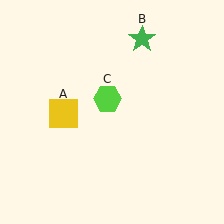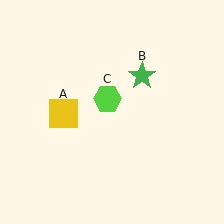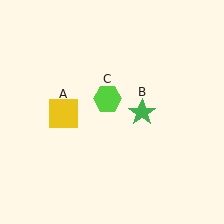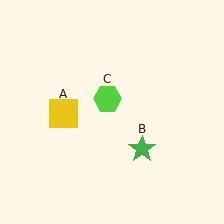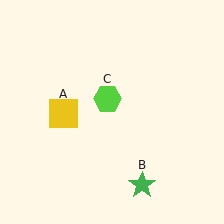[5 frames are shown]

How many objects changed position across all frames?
1 object changed position: green star (object B).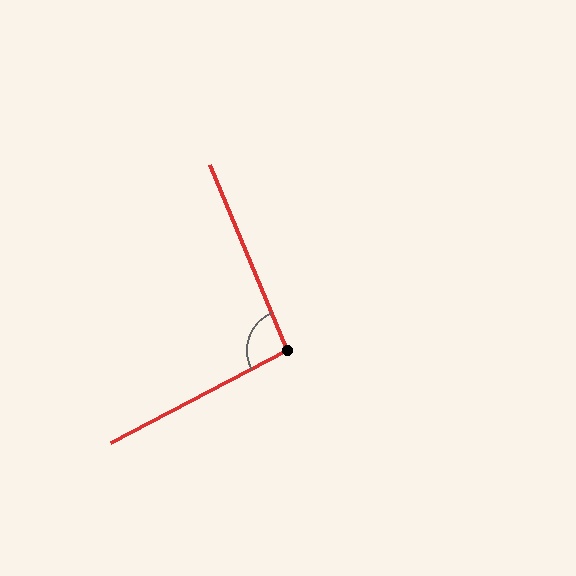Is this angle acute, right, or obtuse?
It is obtuse.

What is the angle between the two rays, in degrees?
Approximately 95 degrees.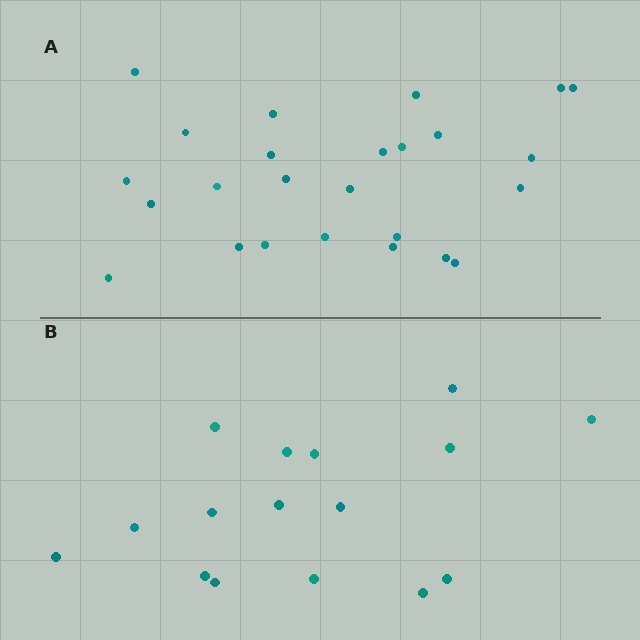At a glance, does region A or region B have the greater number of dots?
Region A (the top region) has more dots.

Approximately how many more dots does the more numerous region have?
Region A has roughly 8 or so more dots than region B.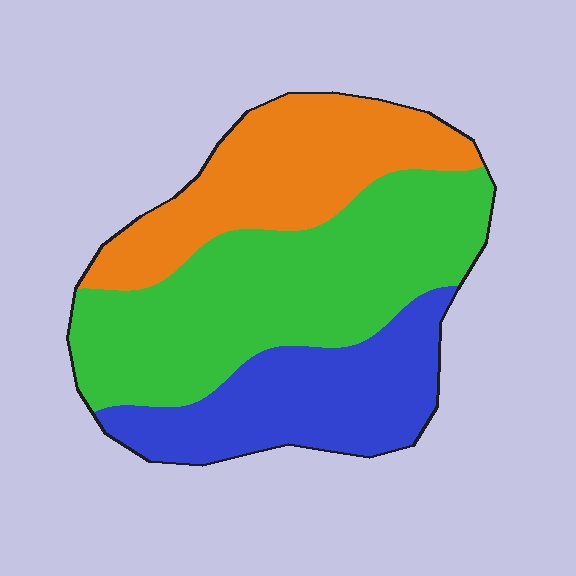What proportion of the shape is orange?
Orange takes up about one quarter (1/4) of the shape.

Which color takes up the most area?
Green, at roughly 45%.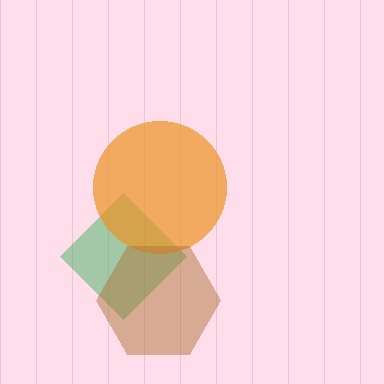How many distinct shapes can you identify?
There are 3 distinct shapes: a green diamond, an orange circle, a brown hexagon.